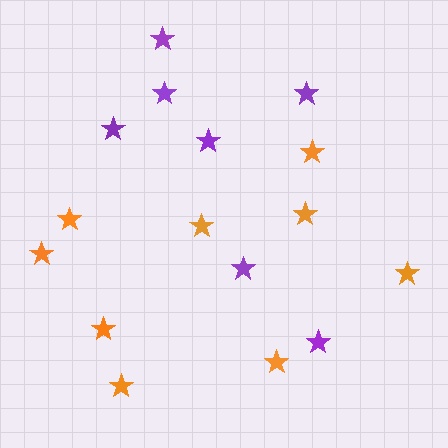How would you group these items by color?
There are 2 groups: one group of purple stars (7) and one group of orange stars (9).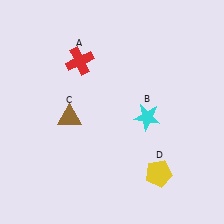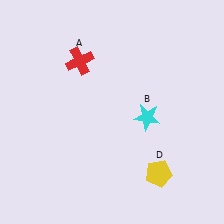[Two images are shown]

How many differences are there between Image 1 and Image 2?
There is 1 difference between the two images.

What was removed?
The brown triangle (C) was removed in Image 2.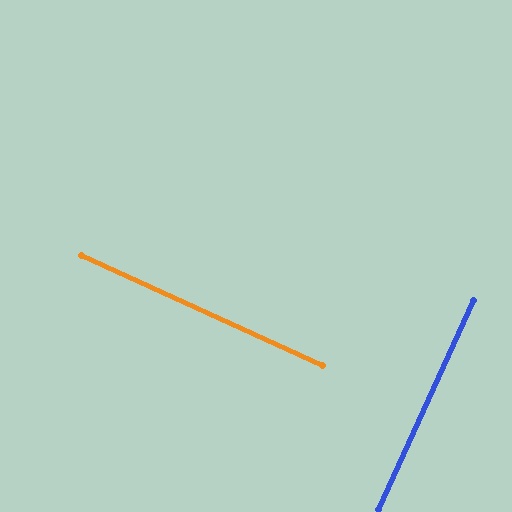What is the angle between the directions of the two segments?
Approximately 90 degrees.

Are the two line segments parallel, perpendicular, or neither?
Perpendicular — they meet at approximately 90°.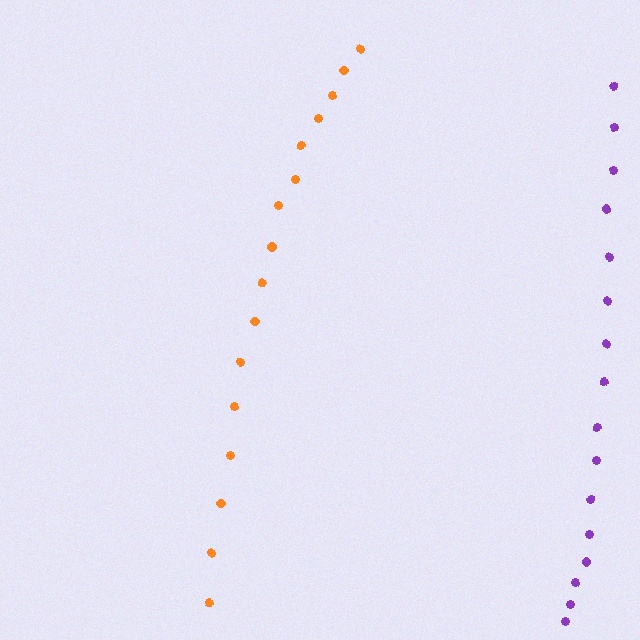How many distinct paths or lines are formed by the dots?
There are 2 distinct paths.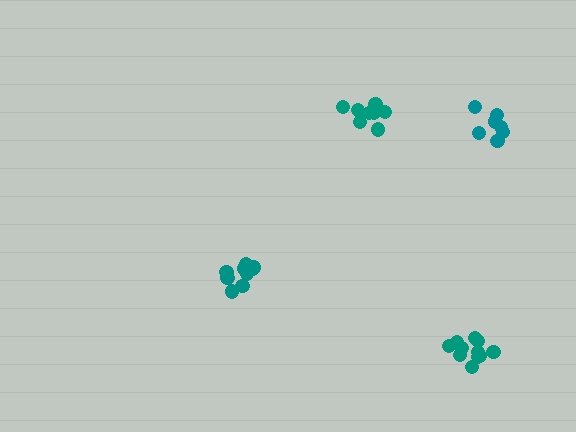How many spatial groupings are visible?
There are 4 spatial groupings.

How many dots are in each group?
Group 1: 11 dots, Group 2: 10 dots, Group 3: 11 dots, Group 4: 7 dots (39 total).